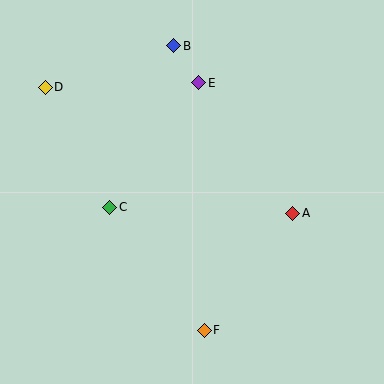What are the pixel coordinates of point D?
Point D is at (45, 87).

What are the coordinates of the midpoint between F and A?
The midpoint between F and A is at (248, 272).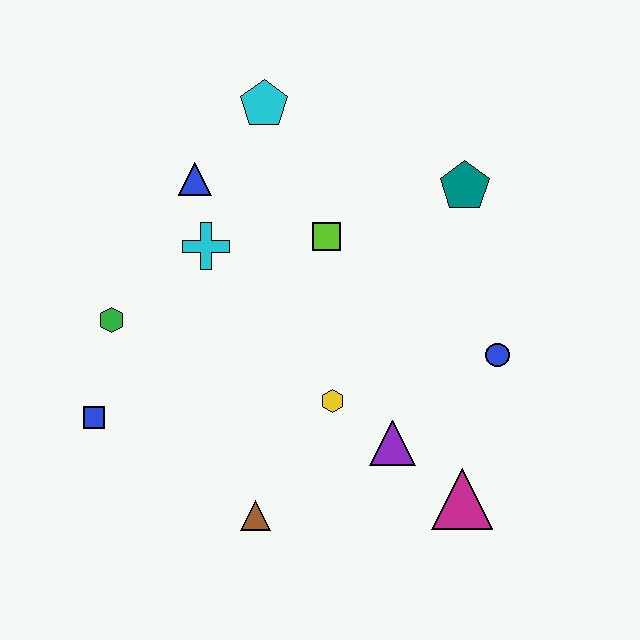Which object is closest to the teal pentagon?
The lime square is closest to the teal pentagon.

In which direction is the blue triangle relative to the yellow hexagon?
The blue triangle is above the yellow hexagon.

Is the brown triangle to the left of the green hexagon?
No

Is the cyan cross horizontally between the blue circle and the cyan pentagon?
No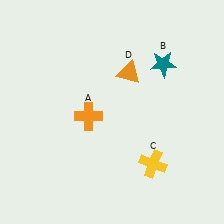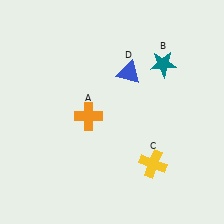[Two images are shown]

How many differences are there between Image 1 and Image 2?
There is 1 difference between the two images.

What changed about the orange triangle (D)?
In Image 1, D is orange. In Image 2, it changed to blue.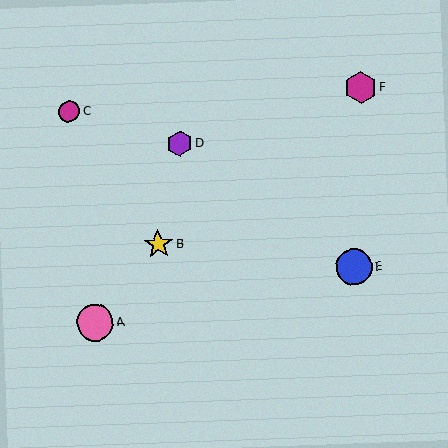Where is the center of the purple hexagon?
The center of the purple hexagon is at (179, 143).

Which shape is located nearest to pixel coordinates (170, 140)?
The purple hexagon (labeled D) at (179, 143) is nearest to that location.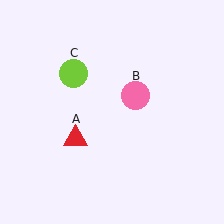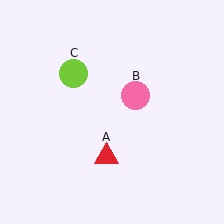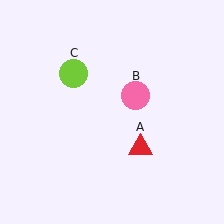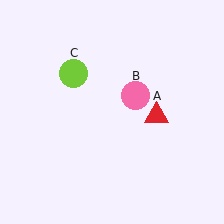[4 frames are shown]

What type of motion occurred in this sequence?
The red triangle (object A) rotated counterclockwise around the center of the scene.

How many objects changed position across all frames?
1 object changed position: red triangle (object A).